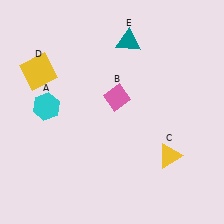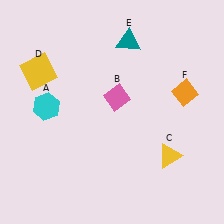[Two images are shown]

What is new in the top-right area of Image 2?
An orange diamond (F) was added in the top-right area of Image 2.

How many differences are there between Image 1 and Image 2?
There is 1 difference between the two images.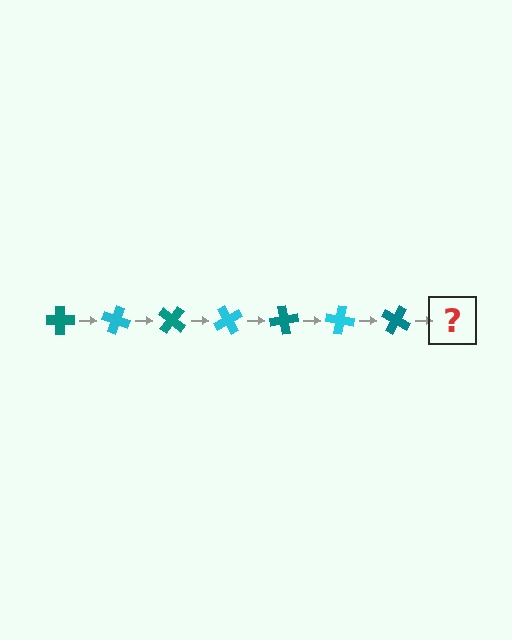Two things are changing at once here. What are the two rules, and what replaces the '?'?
The two rules are that it rotates 20 degrees each step and the color cycles through teal and cyan. The '?' should be a cyan cross, rotated 140 degrees from the start.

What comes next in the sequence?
The next element should be a cyan cross, rotated 140 degrees from the start.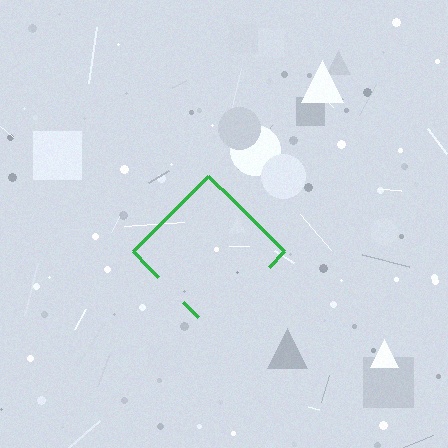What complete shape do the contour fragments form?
The contour fragments form a diamond.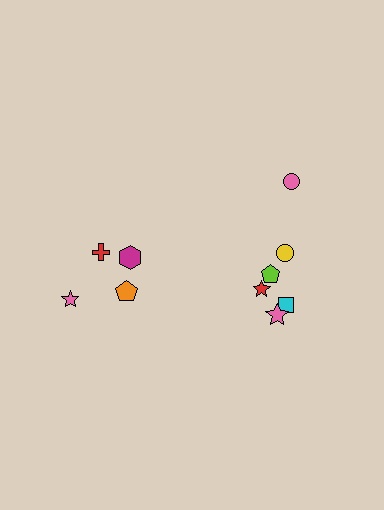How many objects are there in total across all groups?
There are 10 objects.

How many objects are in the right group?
There are 6 objects.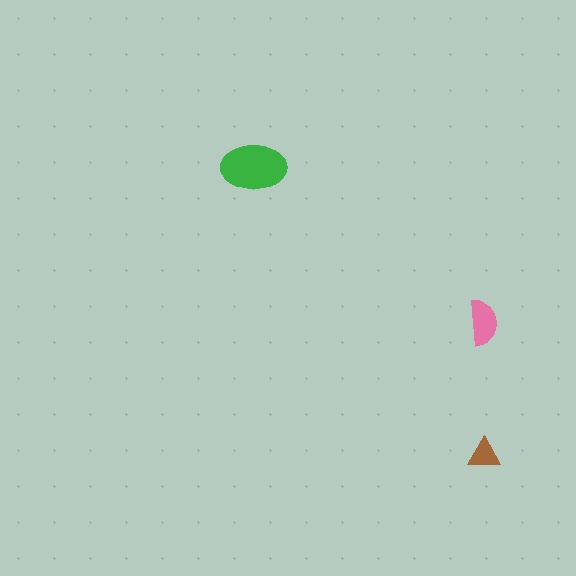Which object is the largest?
The green ellipse.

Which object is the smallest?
The brown triangle.